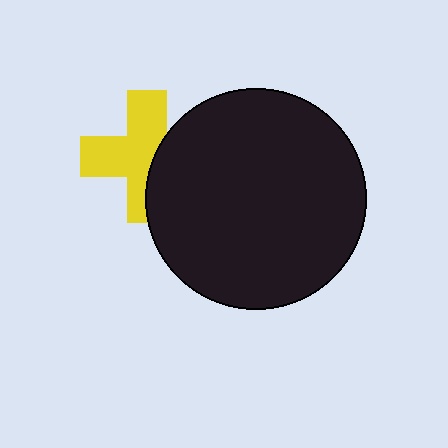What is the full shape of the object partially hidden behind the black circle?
The partially hidden object is a yellow cross.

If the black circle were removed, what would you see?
You would see the complete yellow cross.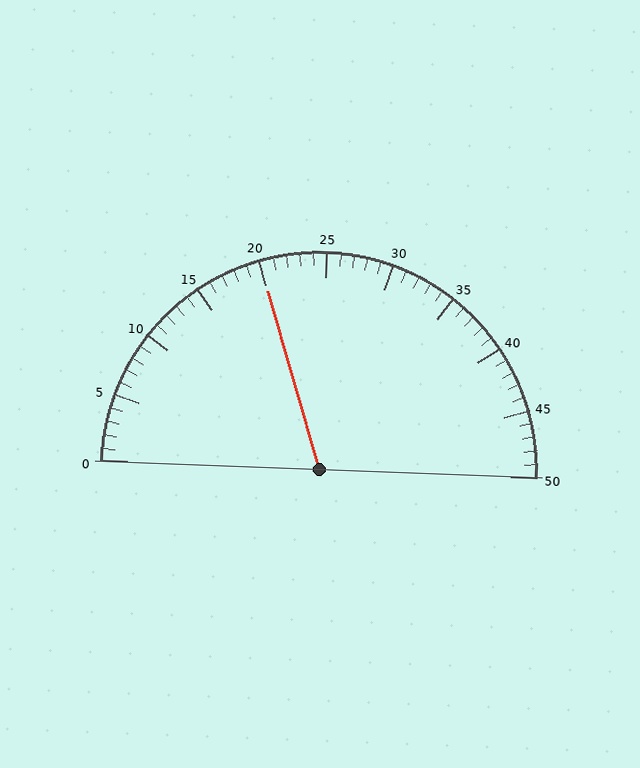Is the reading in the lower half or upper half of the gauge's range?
The reading is in the lower half of the range (0 to 50).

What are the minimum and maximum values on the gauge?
The gauge ranges from 0 to 50.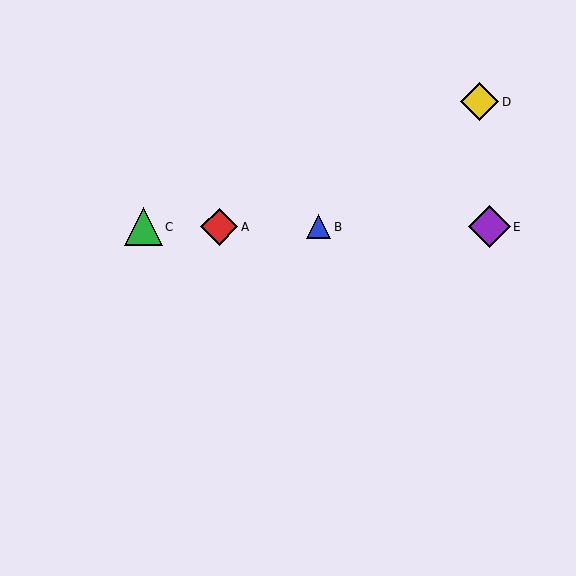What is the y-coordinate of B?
Object B is at y≈227.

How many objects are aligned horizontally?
4 objects (A, B, C, E) are aligned horizontally.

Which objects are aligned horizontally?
Objects A, B, C, E are aligned horizontally.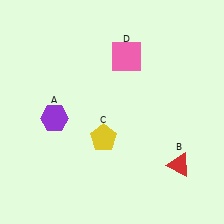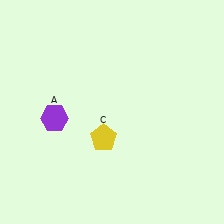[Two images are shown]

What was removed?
The red triangle (B), the pink square (D) were removed in Image 2.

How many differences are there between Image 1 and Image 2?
There are 2 differences between the two images.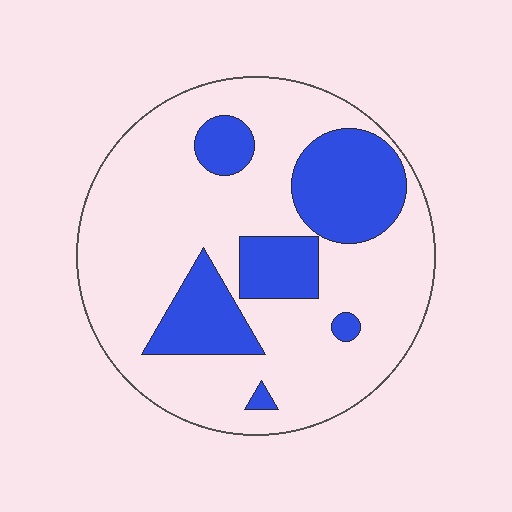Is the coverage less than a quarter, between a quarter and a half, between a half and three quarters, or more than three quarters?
Between a quarter and a half.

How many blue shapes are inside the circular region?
6.